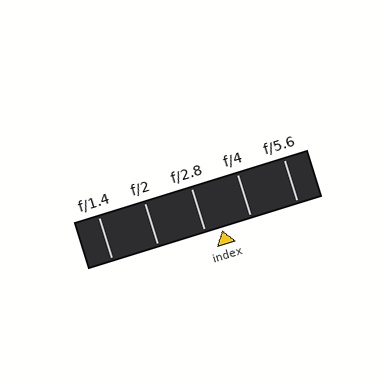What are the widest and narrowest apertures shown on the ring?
The widest aperture shown is f/1.4 and the narrowest is f/5.6.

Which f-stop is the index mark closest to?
The index mark is closest to f/2.8.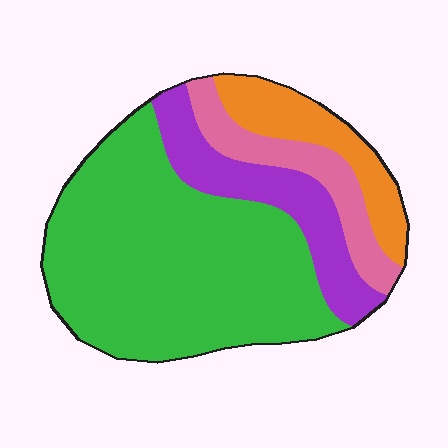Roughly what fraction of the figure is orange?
Orange covers about 15% of the figure.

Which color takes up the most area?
Green, at roughly 60%.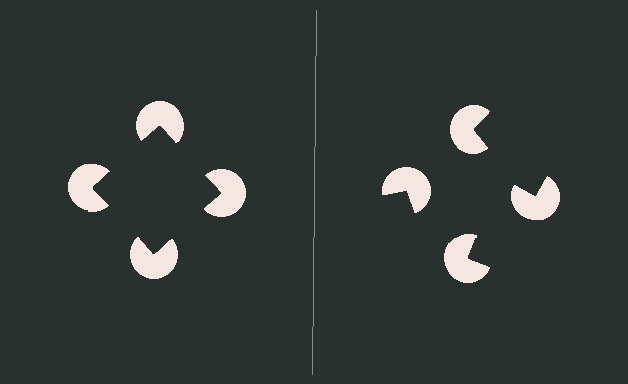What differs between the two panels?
The pac-man discs are positioned identically on both sides; only the wedge orientations differ. On the left they align to a square; on the right they are misaligned.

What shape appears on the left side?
An illusory square.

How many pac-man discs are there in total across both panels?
8 — 4 on each side.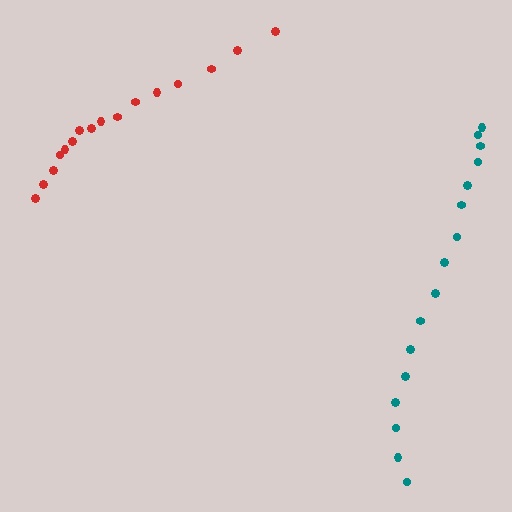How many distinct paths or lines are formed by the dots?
There are 2 distinct paths.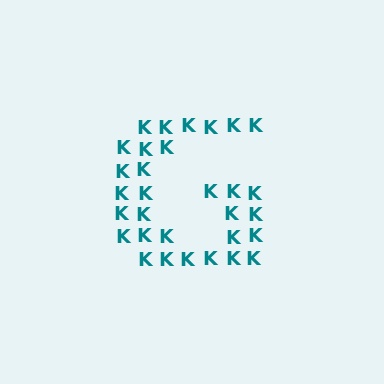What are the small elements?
The small elements are letter K's.